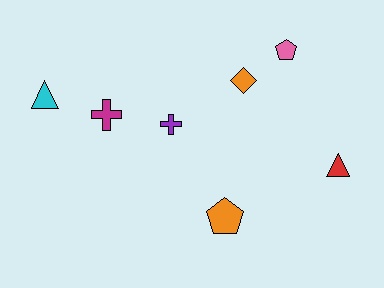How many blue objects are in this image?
There are no blue objects.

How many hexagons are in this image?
There are no hexagons.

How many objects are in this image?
There are 7 objects.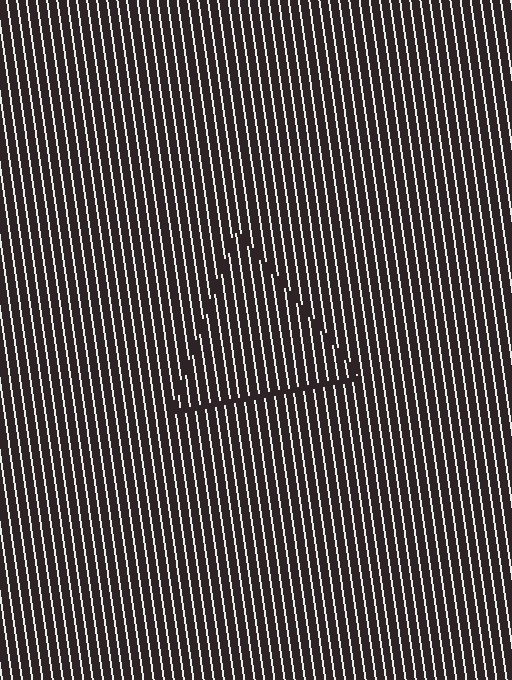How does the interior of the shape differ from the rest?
The interior of the shape contains the same grating, shifted by half a period — the contour is defined by the phase discontinuity where line-ends from the inner and outer gratings abut.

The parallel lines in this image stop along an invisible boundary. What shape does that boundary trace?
An illusory triangle. The interior of the shape contains the same grating, shifted by half a period — the contour is defined by the phase discontinuity where line-ends from the inner and outer gratings abut.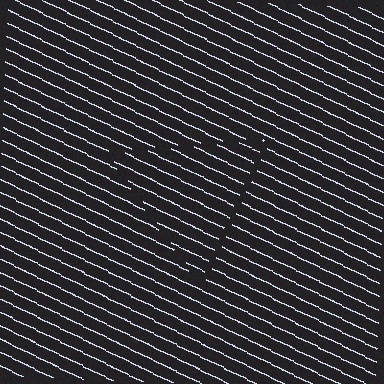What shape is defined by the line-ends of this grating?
An illusory triangle. The interior of the shape contains the same grating, shifted by half a period — the contour is defined by the phase discontinuity where line-ends from the inner and outer gratings abut.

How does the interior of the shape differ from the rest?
The interior of the shape contains the same grating, shifted by half a period — the contour is defined by the phase discontinuity where line-ends from the inner and outer gratings abut.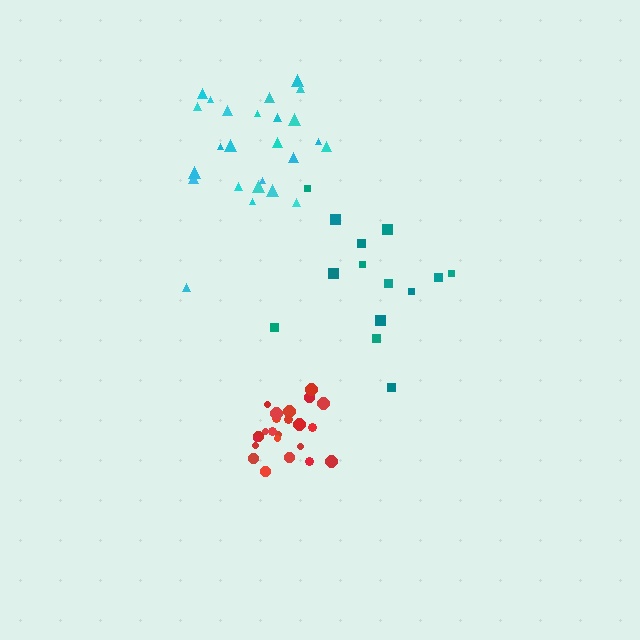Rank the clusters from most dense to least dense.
red, cyan, teal.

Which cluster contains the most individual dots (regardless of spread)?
Cyan (25).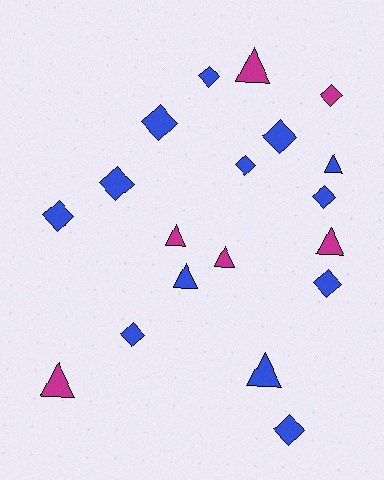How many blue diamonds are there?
There are 10 blue diamonds.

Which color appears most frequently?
Blue, with 13 objects.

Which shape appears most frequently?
Diamond, with 11 objects.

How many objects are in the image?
There are 19 objects.